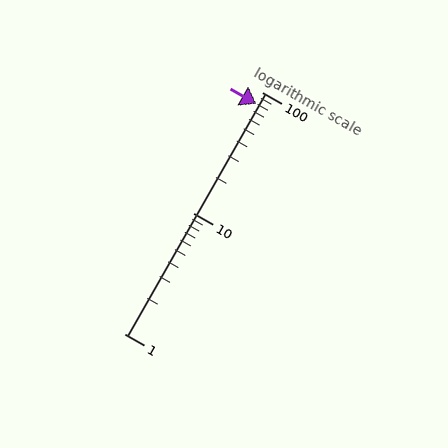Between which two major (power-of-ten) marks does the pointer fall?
The pointer is between 10 and 100.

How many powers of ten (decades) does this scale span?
The scale spans 2 decades, from 1 to 100.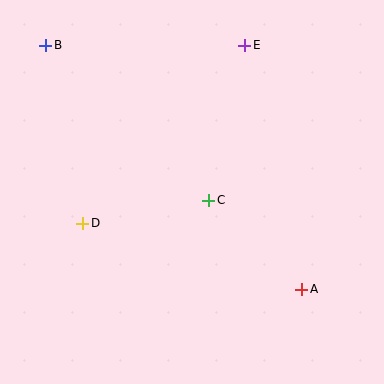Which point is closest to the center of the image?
Point C at (209, 200) is closest to the center.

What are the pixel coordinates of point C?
Point C is at (209, 200).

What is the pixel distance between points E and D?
The distance between E and D is 241 pixels.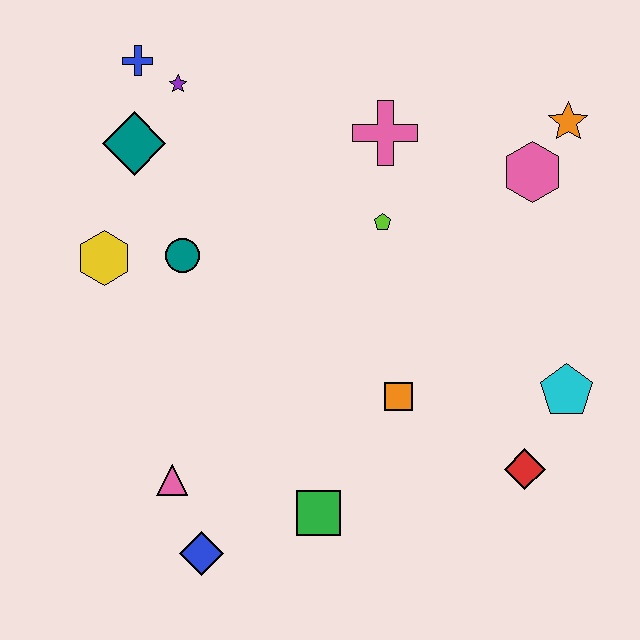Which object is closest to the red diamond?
The cyan pentagon is closest to the red diamond.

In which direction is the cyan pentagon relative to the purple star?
The cyan pentagon is to the right of the purple star.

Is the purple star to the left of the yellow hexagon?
No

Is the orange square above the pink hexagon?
No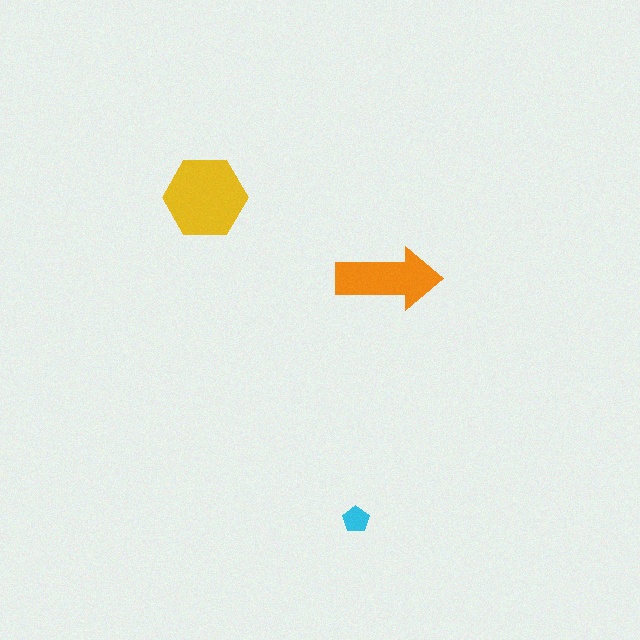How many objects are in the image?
There are 3 objects in the image.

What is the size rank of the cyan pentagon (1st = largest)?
3rd.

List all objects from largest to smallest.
The yellow hexagon, the orange arrow, the cyan pentagon.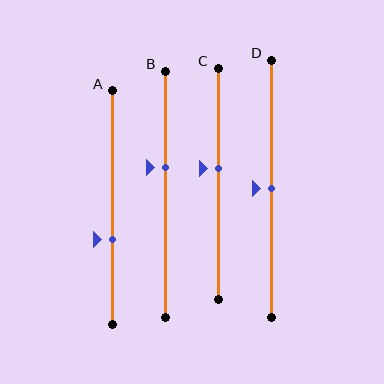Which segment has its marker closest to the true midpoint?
Segment D has its marker closest to the true midpoint.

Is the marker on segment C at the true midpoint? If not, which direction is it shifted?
No, the marker on segment C is shifted upward by about 7% of the segment length.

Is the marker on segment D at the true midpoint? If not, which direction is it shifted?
Yes, the marker on segment D is at the true midpoint.